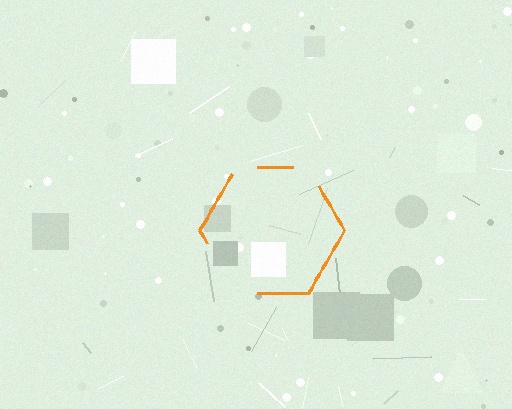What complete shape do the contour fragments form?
The contour fragments form a hexagon.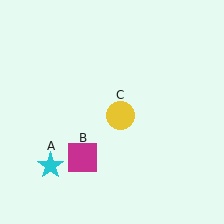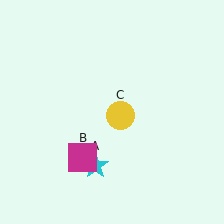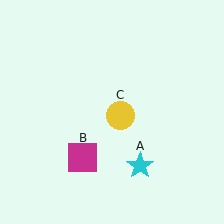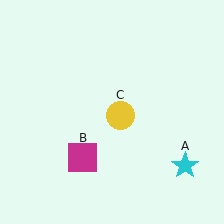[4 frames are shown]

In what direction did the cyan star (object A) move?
The cyan star (object A) moved right.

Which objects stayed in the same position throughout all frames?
Magenta square (object B) and yellow circle (object C) remained stationary.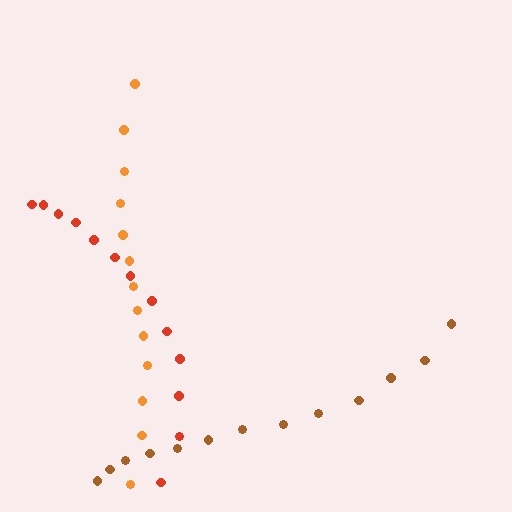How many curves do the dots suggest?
There are 3 distinct paths.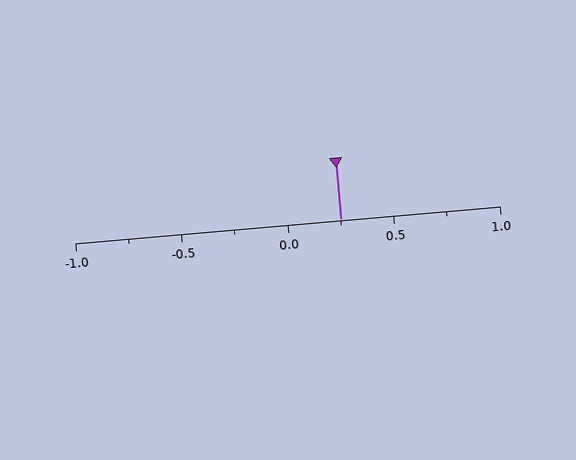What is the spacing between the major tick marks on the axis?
The major ticks are spaced 0.5 apart.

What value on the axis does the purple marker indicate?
The marker indicates approximately 0.25.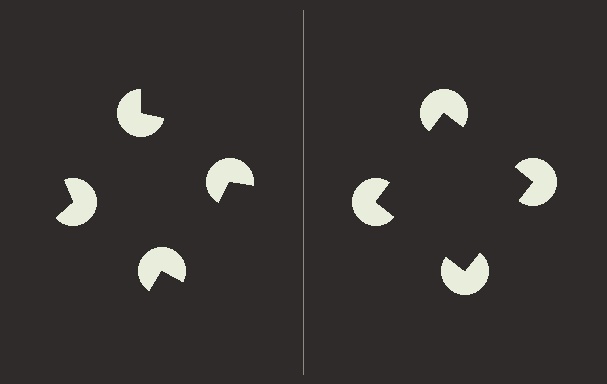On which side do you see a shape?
An illusory square appears on the right side. On the left side the wedge cuts are rotated, so no coherent shape forms.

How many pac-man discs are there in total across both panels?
8 — 4 on each side.